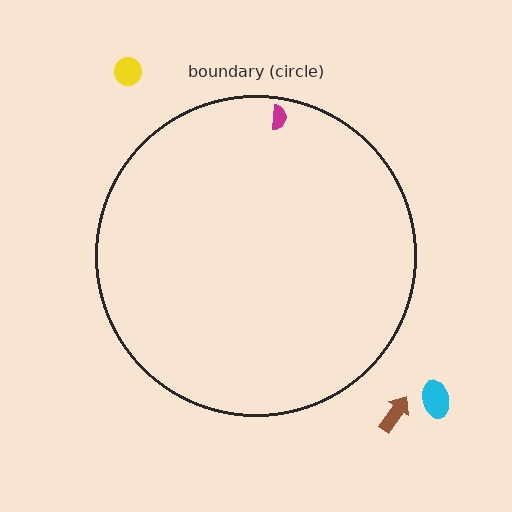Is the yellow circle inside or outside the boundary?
Outside.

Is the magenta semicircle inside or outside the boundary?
Inside.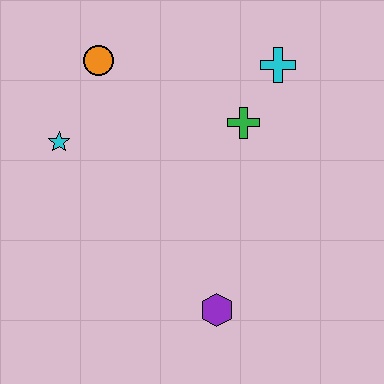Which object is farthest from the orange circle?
The purple hexagon is farthest from the orange circle.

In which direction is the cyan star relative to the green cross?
The cyan star is to the left of the green cross.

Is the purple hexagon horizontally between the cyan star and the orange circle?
No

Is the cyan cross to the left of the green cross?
No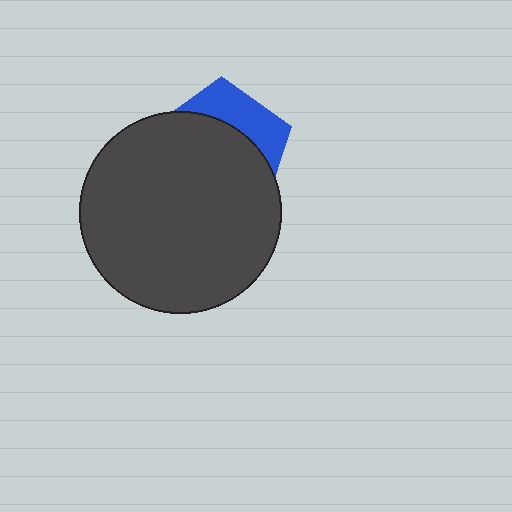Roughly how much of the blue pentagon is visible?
A small part of it is visible (roughly 30%).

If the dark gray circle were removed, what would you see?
You would see the complete blue pentagon.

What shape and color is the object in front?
The object in front is a dark gray circle.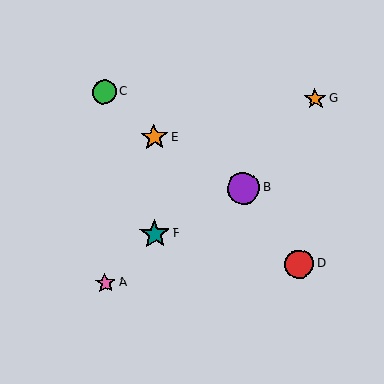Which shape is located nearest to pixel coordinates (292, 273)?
The red circle (labeled D) at (299, 264) is nearest to that location.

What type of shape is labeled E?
Shape E is an orange star.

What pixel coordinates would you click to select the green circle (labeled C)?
Click at (104, 92) to select the green circle C.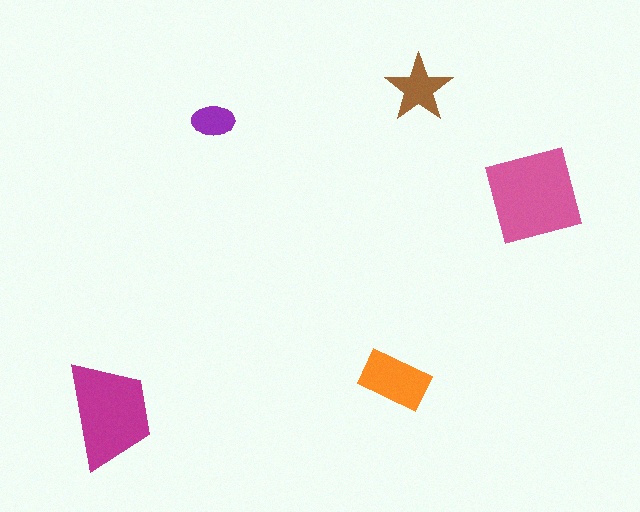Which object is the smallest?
The purple ellipse.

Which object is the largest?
The pink diamond.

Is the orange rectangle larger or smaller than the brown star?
Larger.